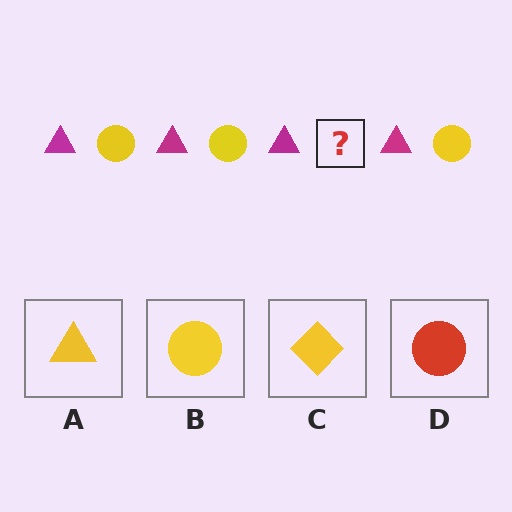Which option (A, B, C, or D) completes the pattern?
B.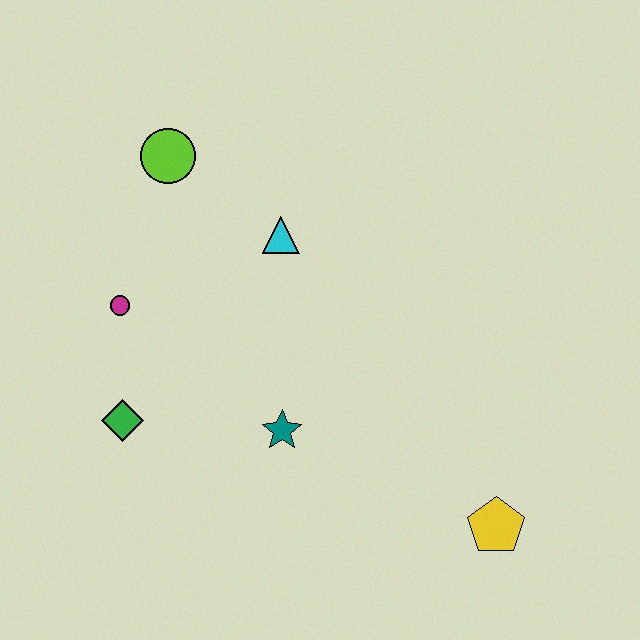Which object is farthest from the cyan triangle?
The yellow pentagon is farthest from the cyan triangle.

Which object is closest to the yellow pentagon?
The teal star is closest to the yellow pentagon.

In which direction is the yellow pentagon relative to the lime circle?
The yellow pentagon is below the lime circle.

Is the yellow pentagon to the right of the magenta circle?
Yes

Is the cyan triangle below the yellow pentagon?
No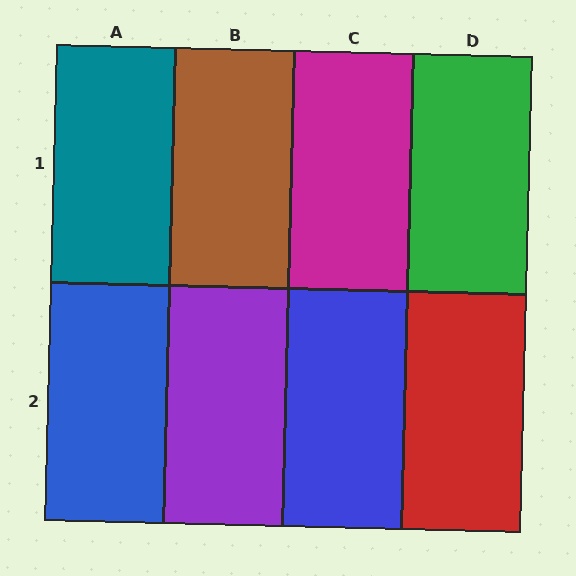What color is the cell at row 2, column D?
Red.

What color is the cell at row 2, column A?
Blue.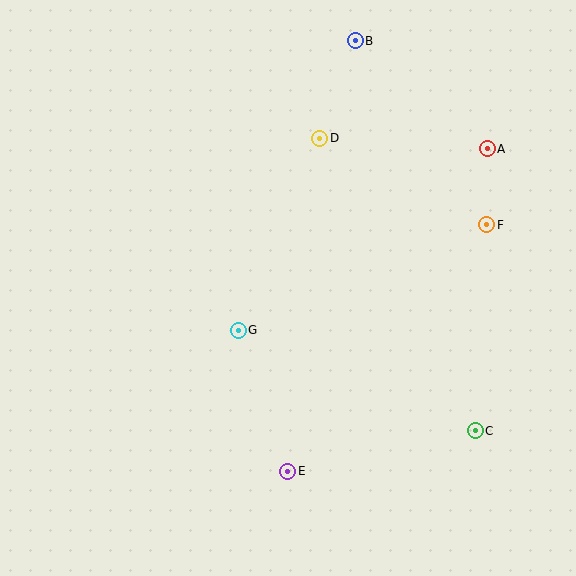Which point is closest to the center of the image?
Point G at (238, 330) is closest to the center.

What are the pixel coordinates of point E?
Point E is at (288, 471).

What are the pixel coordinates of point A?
Point A is at (487, 149).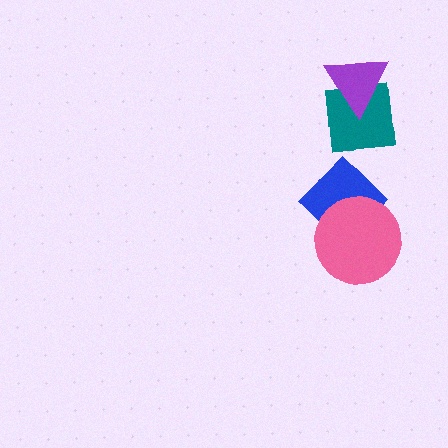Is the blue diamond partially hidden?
Yes, it is partially covered by another shape.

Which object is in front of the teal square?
The purple triangle is in front of the teal square.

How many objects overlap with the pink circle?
1 object overlaps with the pink circle.